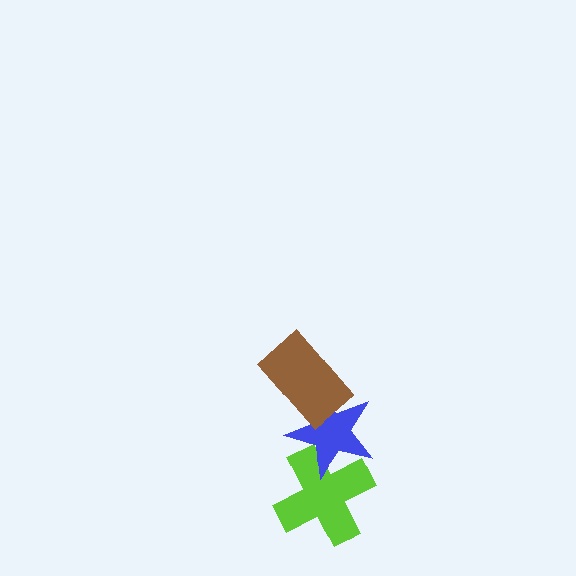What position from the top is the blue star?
The blue star is 2nd from the top.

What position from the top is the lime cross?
The lime cross is 3rd from the top.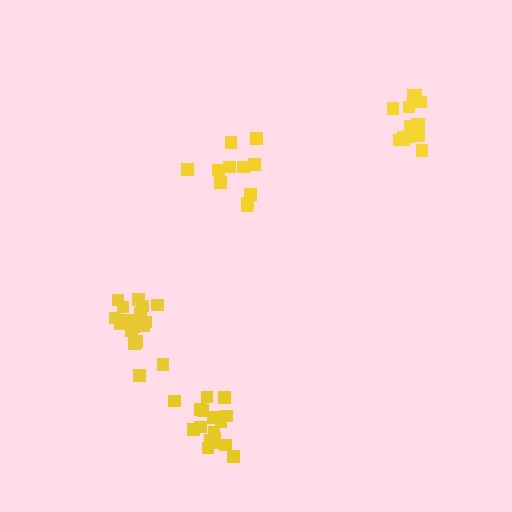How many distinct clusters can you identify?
There are 4 distinct clusters.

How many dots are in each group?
Group 1: 11 dots, Group 2: 17 dots, Group 3: 17 dots, Group 4: 16 dots (61 total).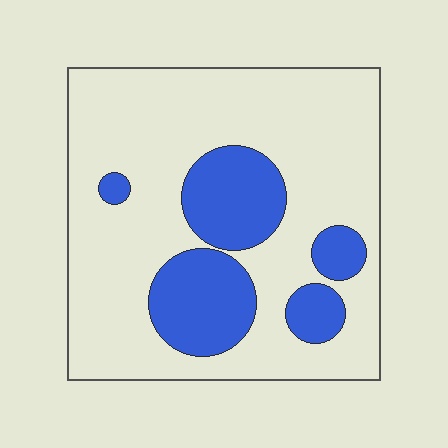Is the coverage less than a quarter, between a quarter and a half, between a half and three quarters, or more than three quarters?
Less than a quarter.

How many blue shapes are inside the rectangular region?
5.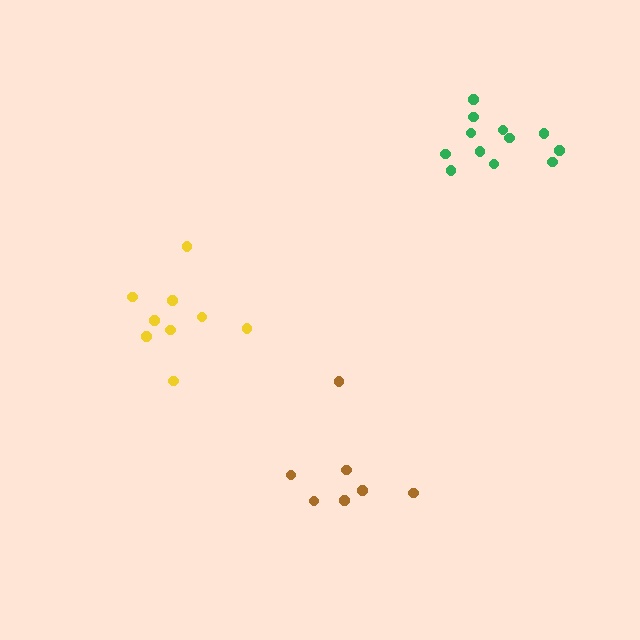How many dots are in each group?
Group 1: 9 dots, Group 2: 12 dots, Group 3: 7 dots (28 total).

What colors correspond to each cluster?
The clusters are colored: yellow, green, brown.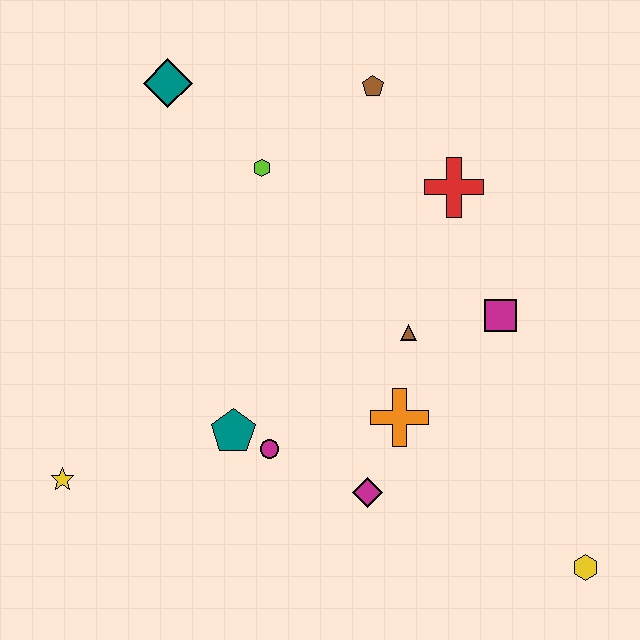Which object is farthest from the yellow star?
The yellow hexagon is farthest from the yellow star.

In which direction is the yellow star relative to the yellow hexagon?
The yellow star is to the left of the yellow hexagon.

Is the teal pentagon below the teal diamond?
Yes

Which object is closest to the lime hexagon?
The teal diamond is closest to the lime hexagon.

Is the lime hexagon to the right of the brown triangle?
No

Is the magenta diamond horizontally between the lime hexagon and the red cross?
Yes